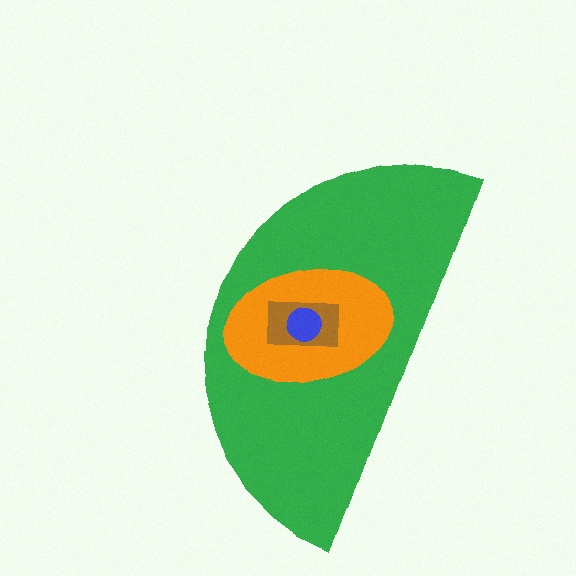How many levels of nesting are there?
4.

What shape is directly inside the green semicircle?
The orange ellipse.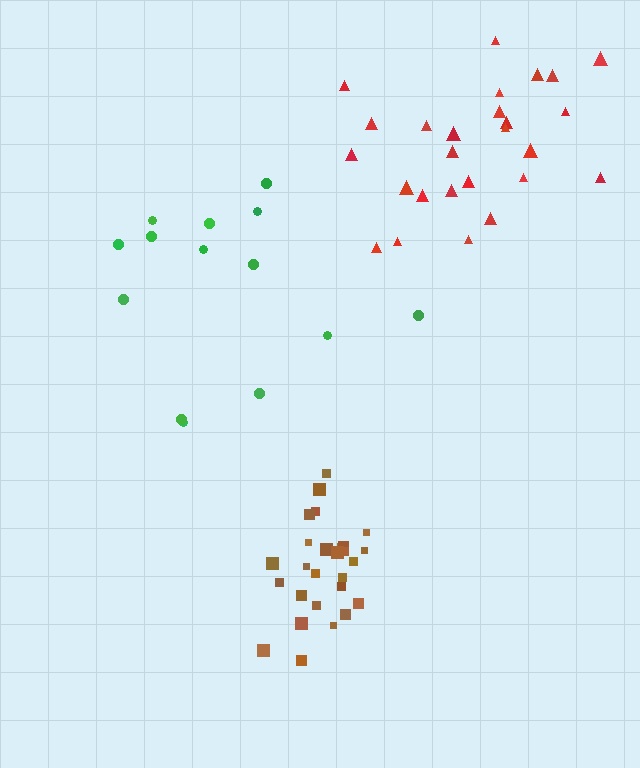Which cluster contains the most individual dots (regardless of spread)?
Brown (27).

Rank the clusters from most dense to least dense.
brown, red, green.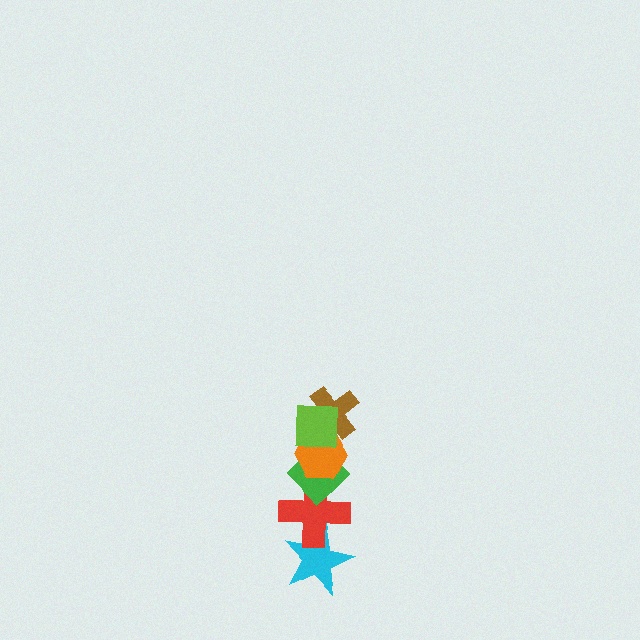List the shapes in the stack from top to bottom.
From top to bottom: the lime square, the brown cross, the orange hexagon, the green diamond, the red cross, the cyan star.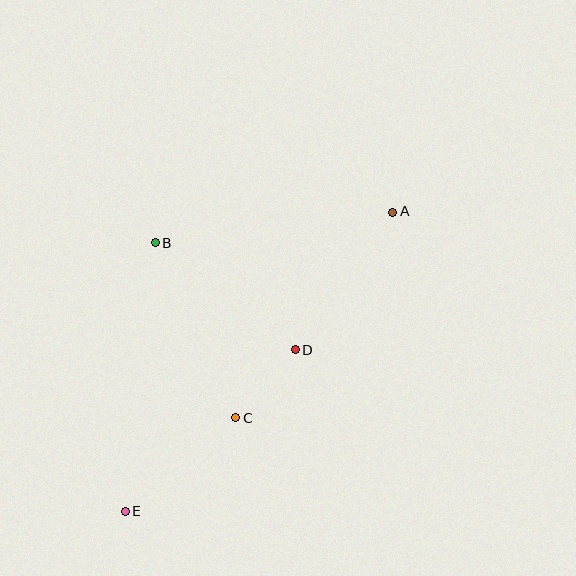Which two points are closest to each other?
Points C and D are closest to each other.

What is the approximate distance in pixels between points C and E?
The distance between C and E is approximately 144 pixels.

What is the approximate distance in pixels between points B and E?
The distance between B and E is approximately 270 pixels.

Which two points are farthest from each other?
Points A and E are farthest from each other.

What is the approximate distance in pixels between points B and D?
The distance between B and D is approximately 177 pixels.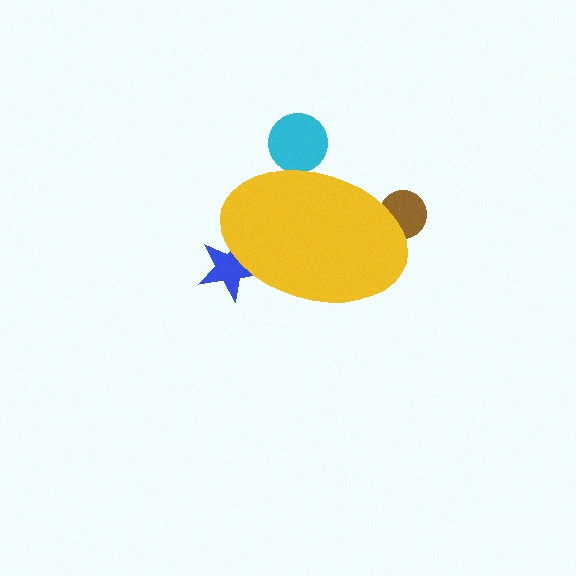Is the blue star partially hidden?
Yes, the blue star is partially hidden behind the yellow ellipse.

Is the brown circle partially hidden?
Yes, the brown circle is partially hidden behind the yellow ellipse.